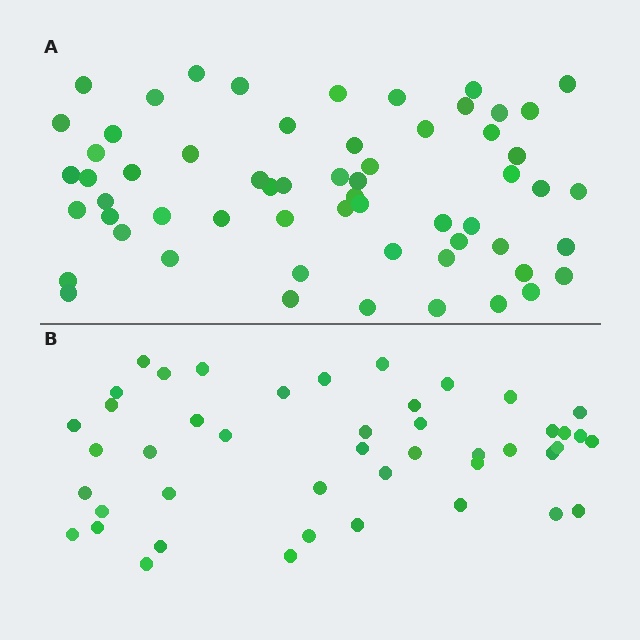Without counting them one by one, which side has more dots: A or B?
Region A (the top region) has more dots.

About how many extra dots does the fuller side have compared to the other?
Region A has approximately 15 more dots than region B.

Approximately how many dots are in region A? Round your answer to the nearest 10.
About 60 dots.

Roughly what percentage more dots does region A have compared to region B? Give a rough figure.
About 35% more.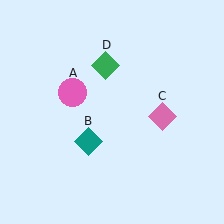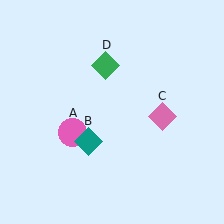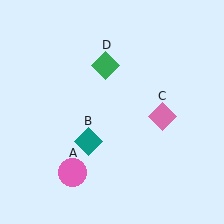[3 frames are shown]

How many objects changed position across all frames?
1 object changed position: pink circle (object A).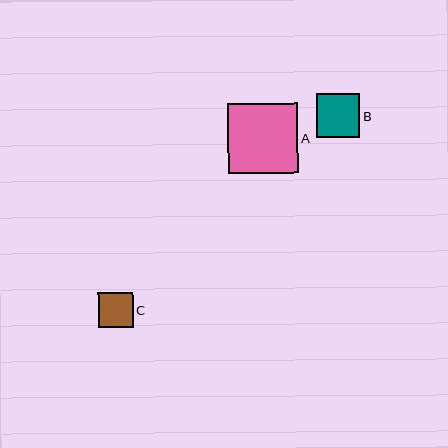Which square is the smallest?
Square C is the smallest with a size of approximately 35 pixels.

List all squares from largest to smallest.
From largest to smallest: A, B, C.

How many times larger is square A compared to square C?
Square A is approximately 2.0 times the size of square C.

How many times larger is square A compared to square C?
Square A is approximately 2.0 times the size of square C.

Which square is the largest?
Square A is the largest with a size of approximately 70 pixels.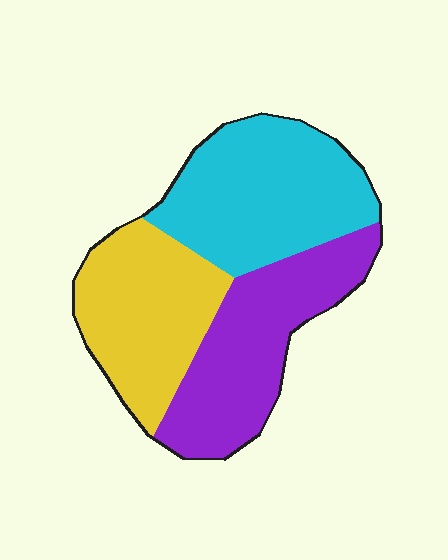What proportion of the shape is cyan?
Cyan takes up about three eighths (3/8) of the shape.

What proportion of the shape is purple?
Purple takes up between a sixth and a third of the shape.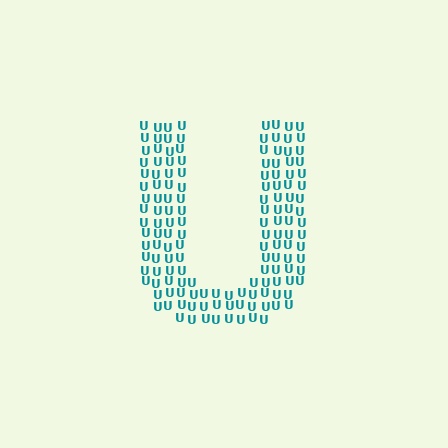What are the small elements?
The small elements are letter U's.